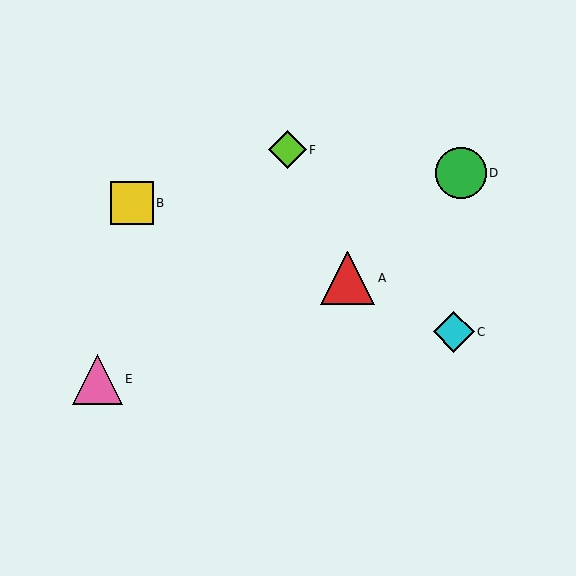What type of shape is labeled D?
Shape D is a green circle.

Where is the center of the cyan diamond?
The center of the cyan diamond is at (454, 332).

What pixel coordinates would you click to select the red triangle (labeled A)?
Click at (348, 278) to select the red triangle A.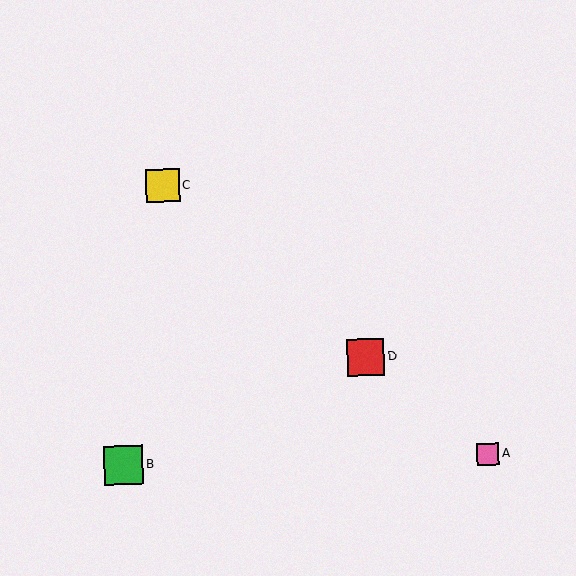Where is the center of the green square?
The center of the green square is at (123, 465).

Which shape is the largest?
The green square (labeled B) is the largest.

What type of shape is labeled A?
Shape A is a pink square.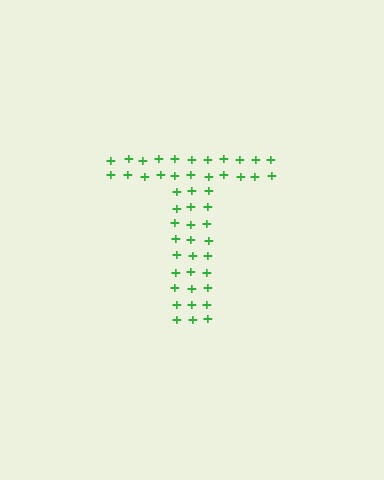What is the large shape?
The large shape is the letter T.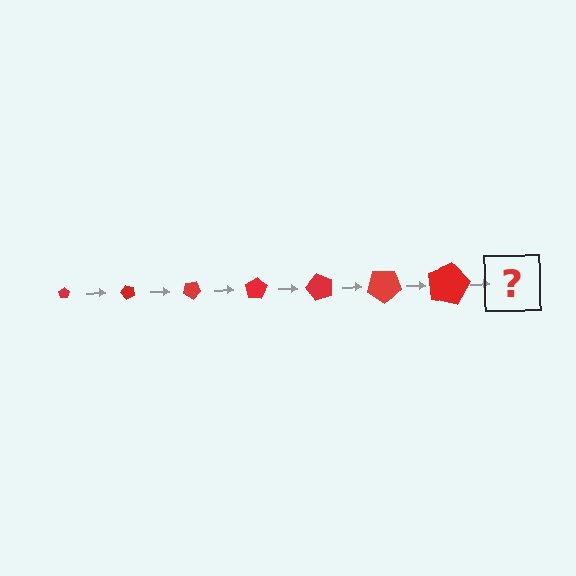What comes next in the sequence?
The next element should be a pentagon, larger than the previous one and rotated 350 degrees from the start.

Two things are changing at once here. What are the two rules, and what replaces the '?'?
The two rules are that the pentagon grows larger each step and it rotates 50 degrees each step. The '?' should be a pentagon, larger than the previous one and rotated 350 degrees from the start.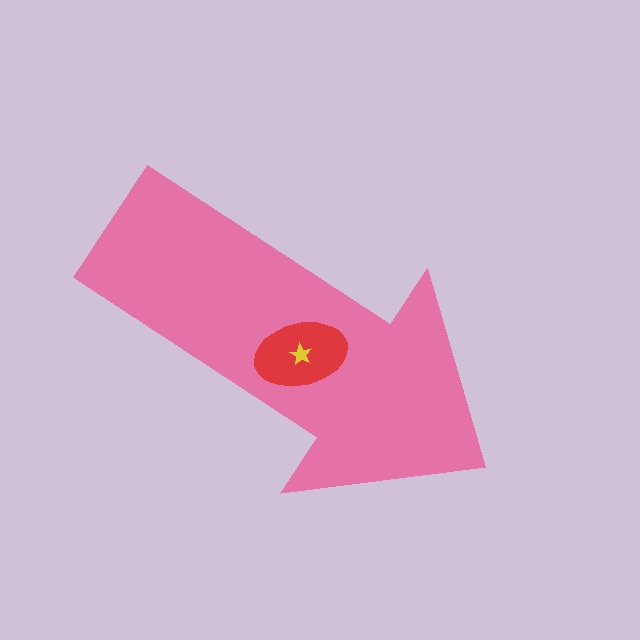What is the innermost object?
The yellow star.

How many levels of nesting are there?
3.